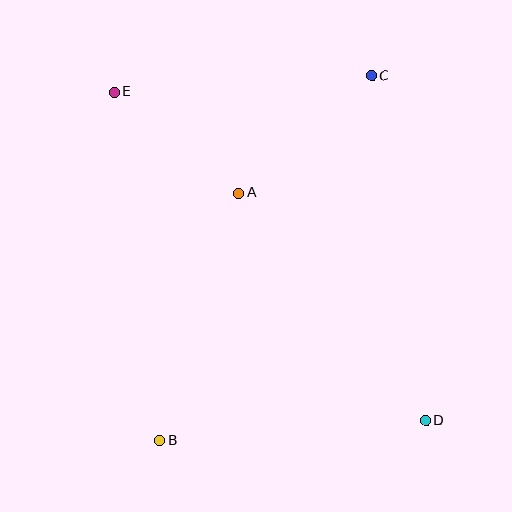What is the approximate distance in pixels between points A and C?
The distance between A and C is approximately 177 pixels.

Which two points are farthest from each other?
Points D and E are farthest from each other.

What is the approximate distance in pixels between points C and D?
The distance between C and D is approximately 349 pixels.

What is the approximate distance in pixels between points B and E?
The distance between B and E is approximately 352 pixels.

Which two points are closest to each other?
Points A and E are closest to each other.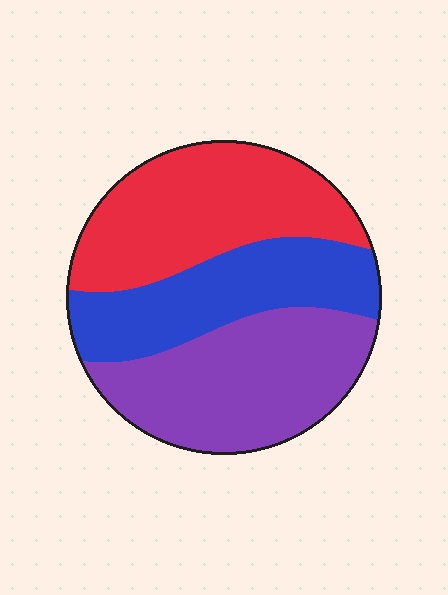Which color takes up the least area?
Blue, at roughly 30%.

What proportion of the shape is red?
Red covers 35% of the shape.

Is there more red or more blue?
Red.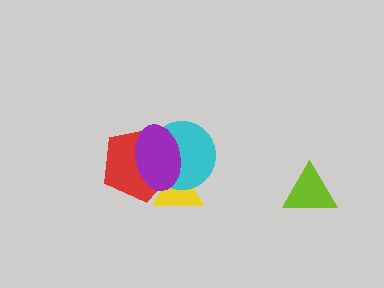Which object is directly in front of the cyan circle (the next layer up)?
The red pentagon is directly in front of the cyan circle.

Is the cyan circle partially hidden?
Yes, it is partially covered by another shape.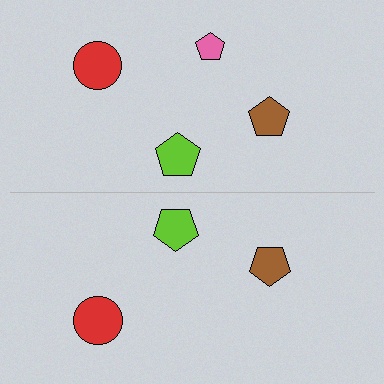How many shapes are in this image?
There are 7 shapes in this image.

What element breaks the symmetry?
A pink pentagon is missing from the bottom side.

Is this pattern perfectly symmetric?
No, the pattern is not perfectly symmetric. A pink pentagon is missing from the bottom side.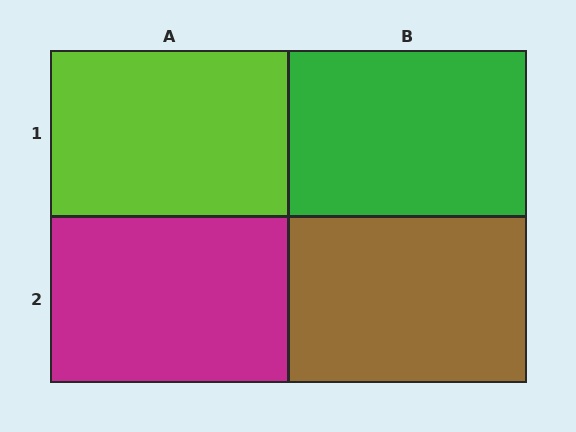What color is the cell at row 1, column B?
Green.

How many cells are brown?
1 cell is brown.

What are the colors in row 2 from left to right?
Magenta, brown.